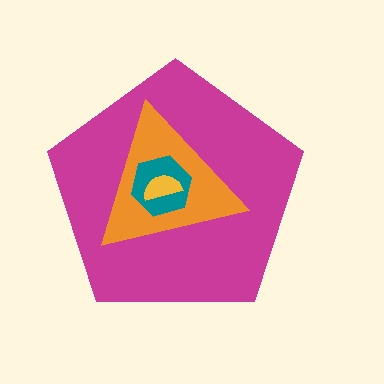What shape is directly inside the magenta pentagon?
The orange triangle.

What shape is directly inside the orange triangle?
The teal hexagon.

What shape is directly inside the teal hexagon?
The yellow semicircle.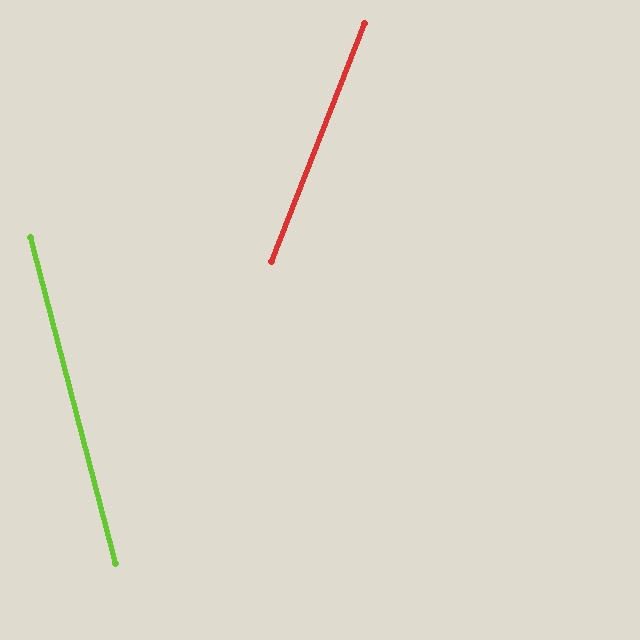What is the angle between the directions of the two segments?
Approximately 36 degrees.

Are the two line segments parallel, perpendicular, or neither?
Neither parallel nor perpendicular — they differ by about 36°.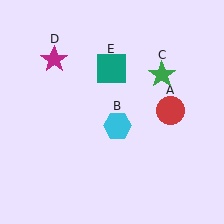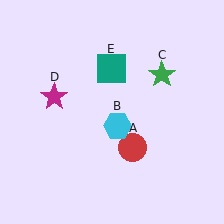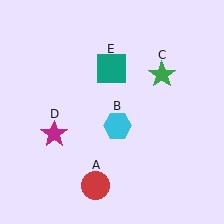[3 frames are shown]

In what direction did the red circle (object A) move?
The red circle (object A) moved down and to the left.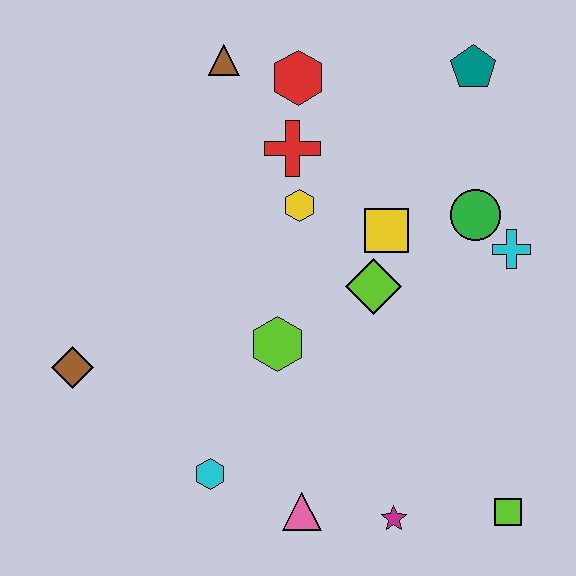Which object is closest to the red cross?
The yellow hexagon is closest to the red cross.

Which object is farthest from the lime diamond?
The brown diamond is farthest from the lime diamond.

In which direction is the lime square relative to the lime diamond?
The lime square is below the lime diamond.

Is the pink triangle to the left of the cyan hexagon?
No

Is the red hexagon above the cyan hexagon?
Yes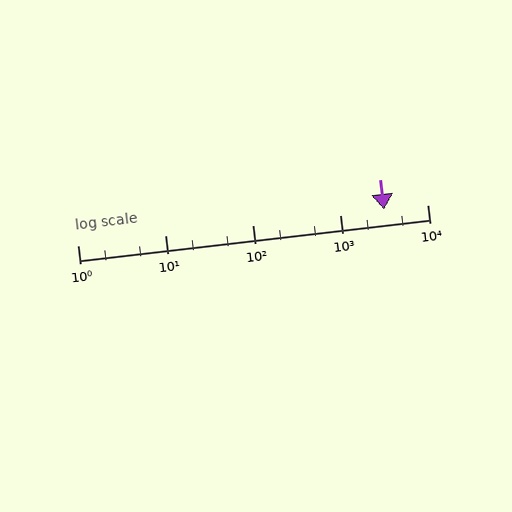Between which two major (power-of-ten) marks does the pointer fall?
The pointer is between 1000 and 10000.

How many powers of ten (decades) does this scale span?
The scale spans 4 decades, from 1 to 10000.